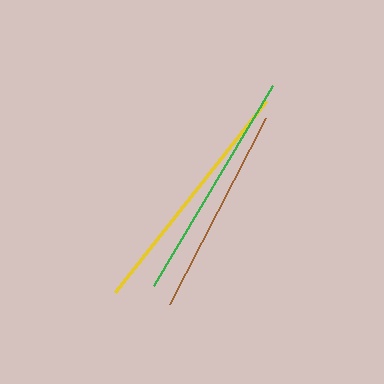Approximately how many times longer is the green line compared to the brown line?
The green line is approximately 1.1 times the length of the brown line.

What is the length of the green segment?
The green segment is approximately 233 pixels long.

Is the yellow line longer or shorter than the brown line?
The yellow line is longer than the brown line.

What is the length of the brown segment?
The brown segment is approximately 209 pixels long.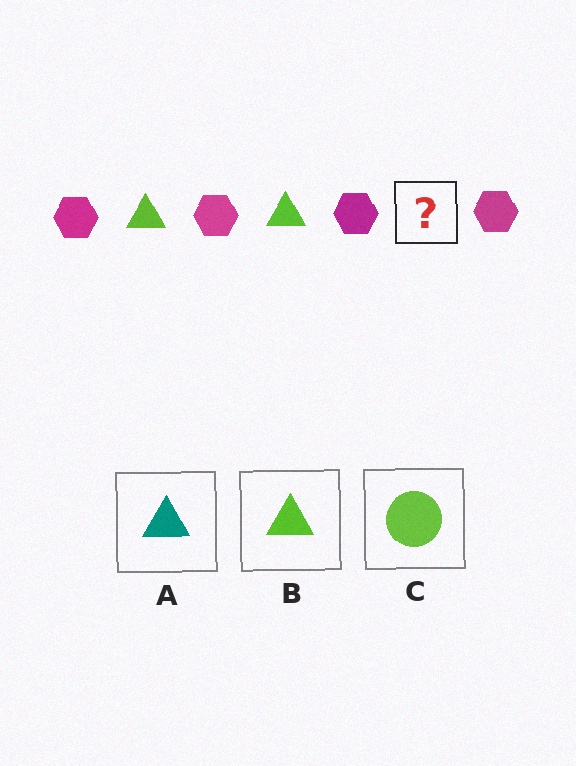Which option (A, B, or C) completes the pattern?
B.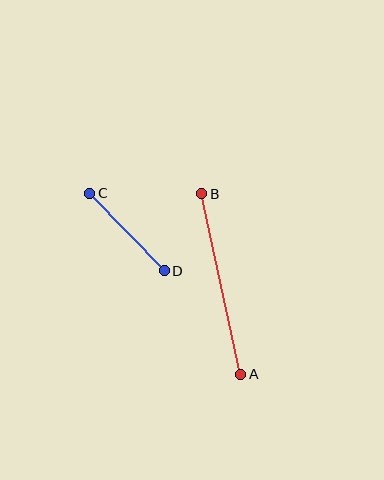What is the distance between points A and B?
The distance is approximately 185 pixels.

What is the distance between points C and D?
The distance is approximately 107 pixels.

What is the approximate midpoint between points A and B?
The midpoint is at approximately (221, 284) pixels.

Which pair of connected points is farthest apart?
Points A and B are farthest apart.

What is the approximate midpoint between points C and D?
The midpoint is at approximately (127, 232) pixels.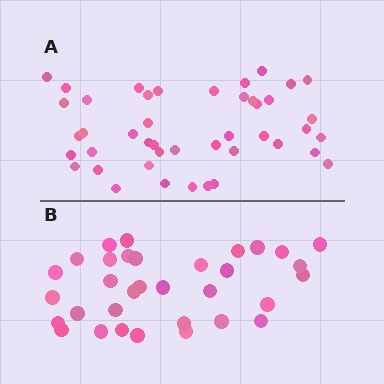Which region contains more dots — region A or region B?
Region A (the top region) has more dots.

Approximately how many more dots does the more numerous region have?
Region A has roughly 12 or so more dots than region B.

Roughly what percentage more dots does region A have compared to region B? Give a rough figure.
About 35% more.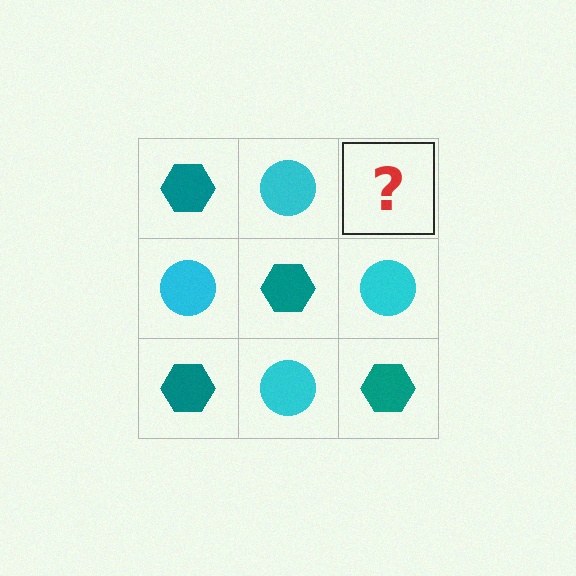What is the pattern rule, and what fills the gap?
The rule is that it alternates teal hexagon and cyan circle in a checkerboard pattern. The gap should be filled with a teal hexagon.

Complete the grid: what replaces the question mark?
The question mark should be replaced with a teal hexagon.